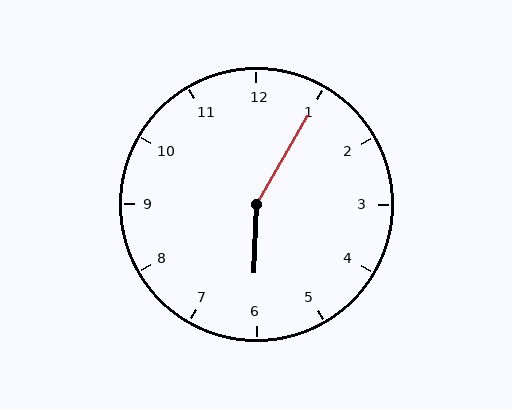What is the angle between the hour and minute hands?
Approximately 152 degrees.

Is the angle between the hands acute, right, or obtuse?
It is obtuse.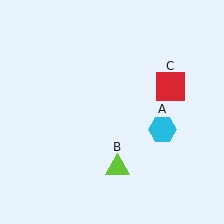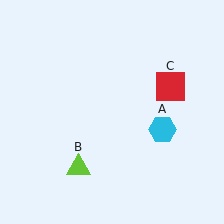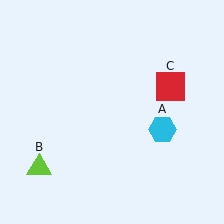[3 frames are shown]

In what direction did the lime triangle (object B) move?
The lime triangle (object B) moved left.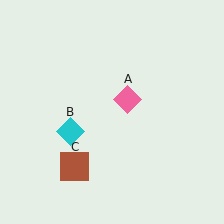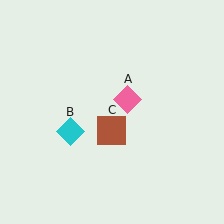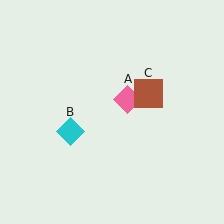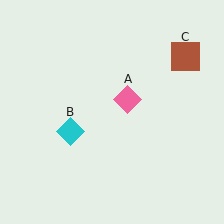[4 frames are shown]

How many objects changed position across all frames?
1 object changed position: brown square (object C).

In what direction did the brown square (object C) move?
The brown square (object C) moved up and to the right.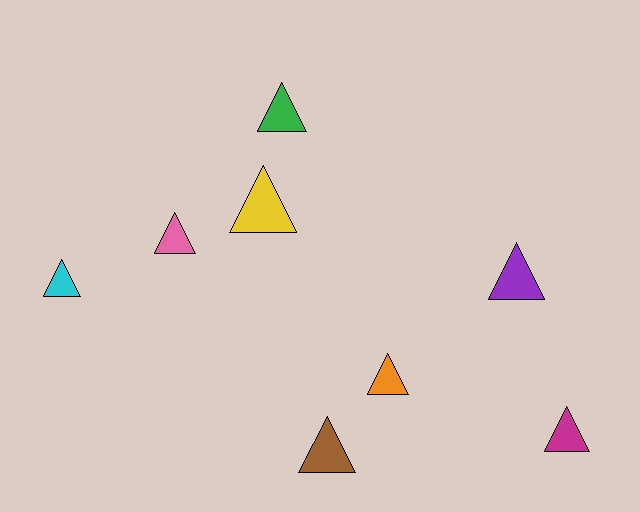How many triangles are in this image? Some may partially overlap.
There are 8 triangles.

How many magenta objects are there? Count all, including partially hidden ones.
There is 1 magenta object.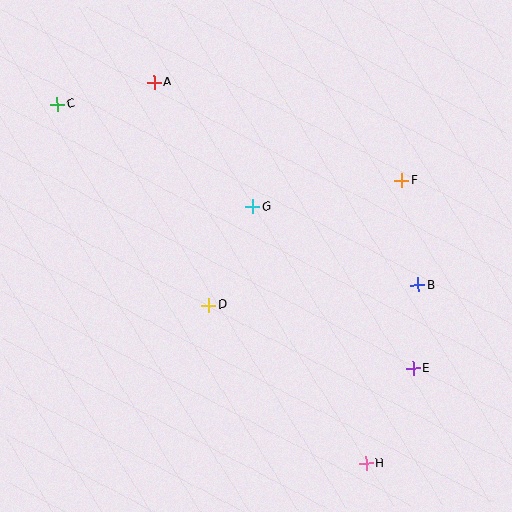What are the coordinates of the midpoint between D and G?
The midpoint between D and G is at (231, 256).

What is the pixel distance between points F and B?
The distance between F and B is 106 pixels.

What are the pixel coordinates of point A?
Point A is at (154, 82).